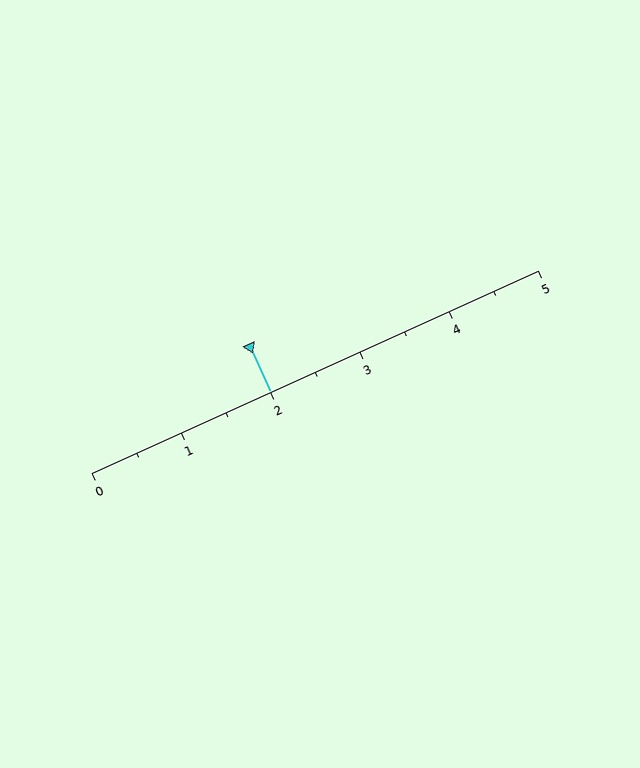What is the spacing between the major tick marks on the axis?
The major ticks are spaced 1 apart.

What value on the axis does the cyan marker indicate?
The marker indicates approximately 2.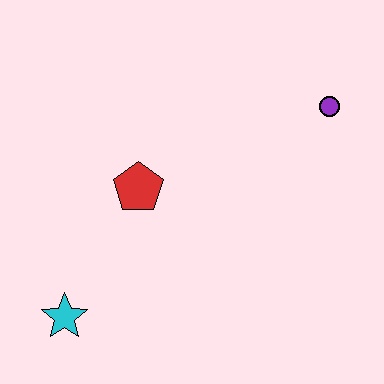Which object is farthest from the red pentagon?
The purple circle is farthest from the red pentagon.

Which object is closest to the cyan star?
The red pentagon is closest to the cyan star.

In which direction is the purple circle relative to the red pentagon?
The purple circle is to the right of the red pentagon.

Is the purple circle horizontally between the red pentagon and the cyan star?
No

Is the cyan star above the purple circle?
No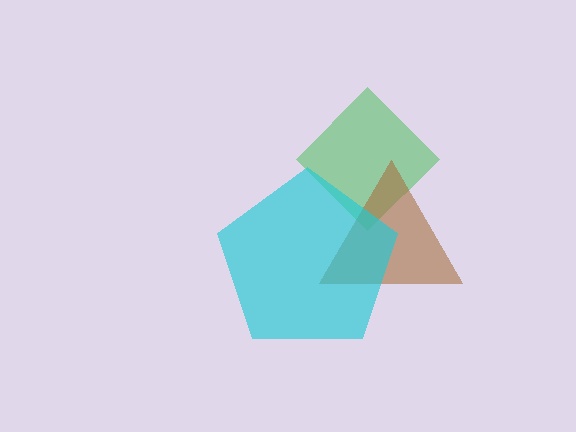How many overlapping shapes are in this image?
There are 3 overlapping shapes in the image.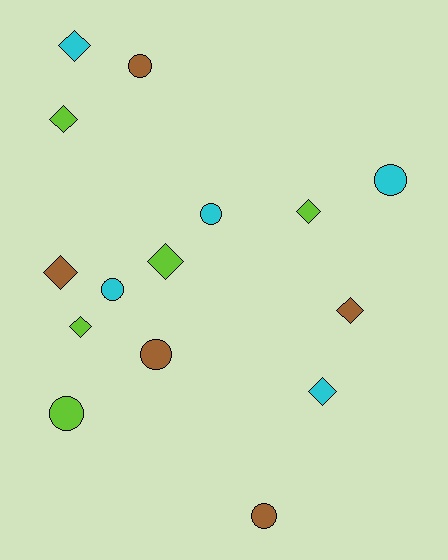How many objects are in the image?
There are 15 objects.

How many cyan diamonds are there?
There are 2 cyan diamonds.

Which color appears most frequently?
Lime, with 5 objects.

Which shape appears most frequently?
Diamond, with 8 objects.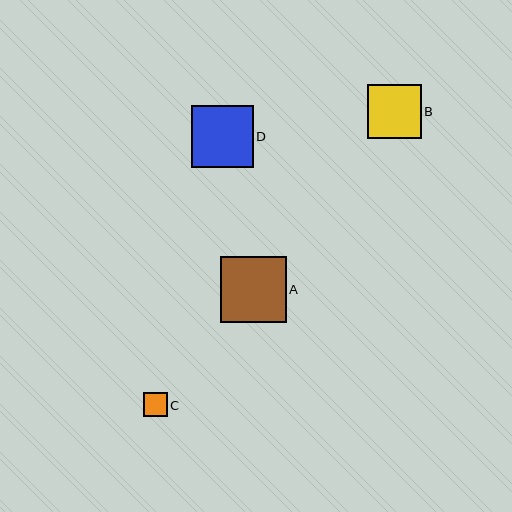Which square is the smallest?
Square C is the smallest with a size of approximately 24 pixels.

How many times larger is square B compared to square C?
Square B is approximately 2.2 times the size of square C.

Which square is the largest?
Square A is the largest with a size of approximately 66 pixels.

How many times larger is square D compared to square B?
Square D is approximately 1.1 times the size of square B.